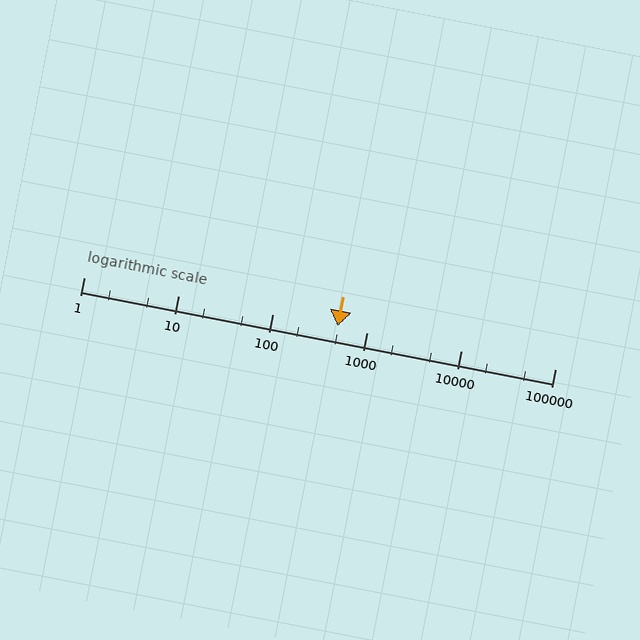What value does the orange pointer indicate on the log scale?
The pointer indicates approximately 490.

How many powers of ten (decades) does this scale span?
The scale spans 5 decades, from 1 to 100000.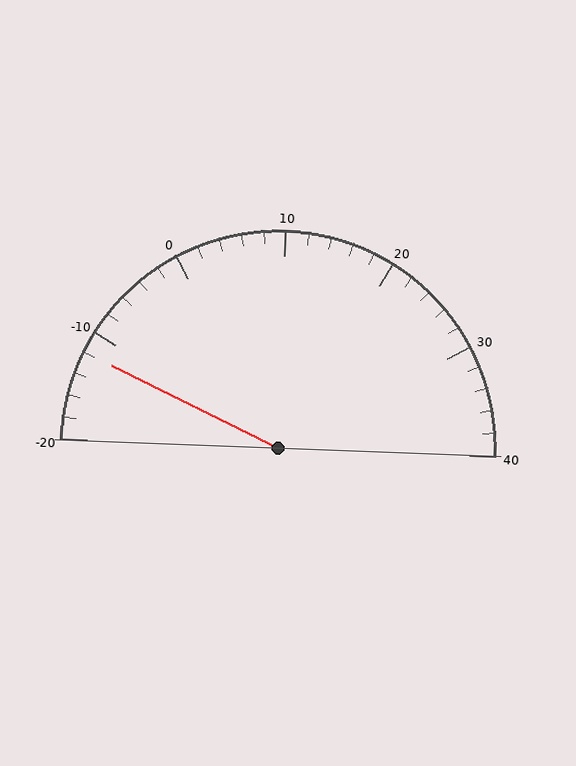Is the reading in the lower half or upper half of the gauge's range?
The reading is in the lower half of the range (-20 to 40).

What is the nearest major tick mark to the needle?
The nearest major tick mark is -10.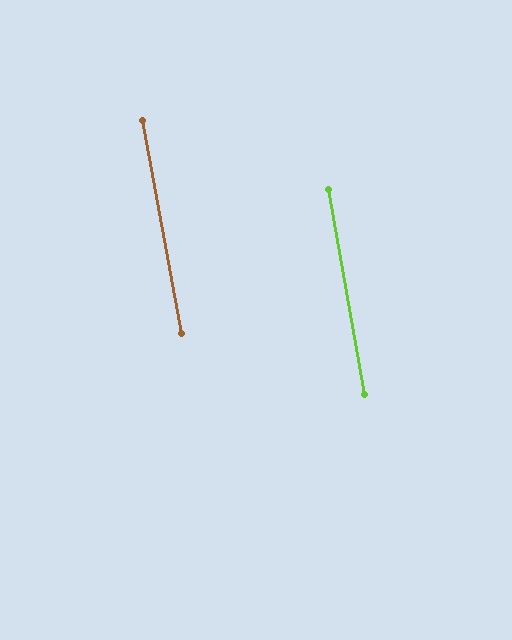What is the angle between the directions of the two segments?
Approximately 0 degrees.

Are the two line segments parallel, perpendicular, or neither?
Parallel — their directions differ by only 0.4°.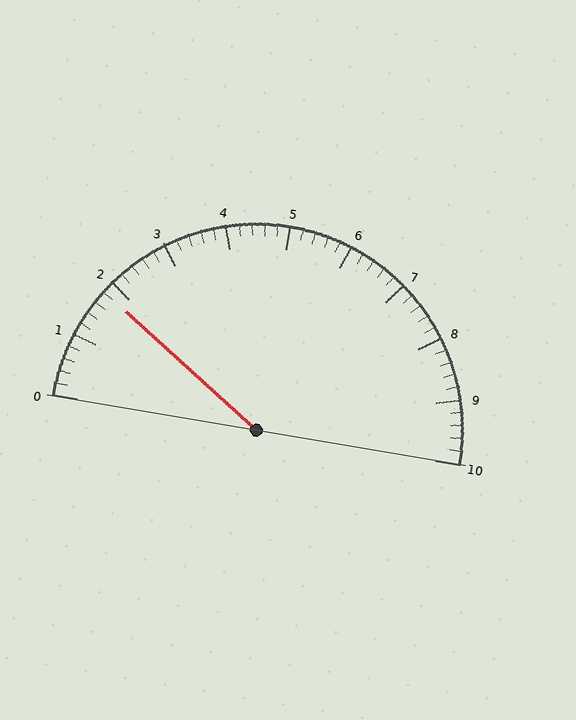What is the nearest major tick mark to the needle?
The nearest major tick mark is 2.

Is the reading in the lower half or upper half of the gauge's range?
The reading is in the lower half of the range (0 to 10).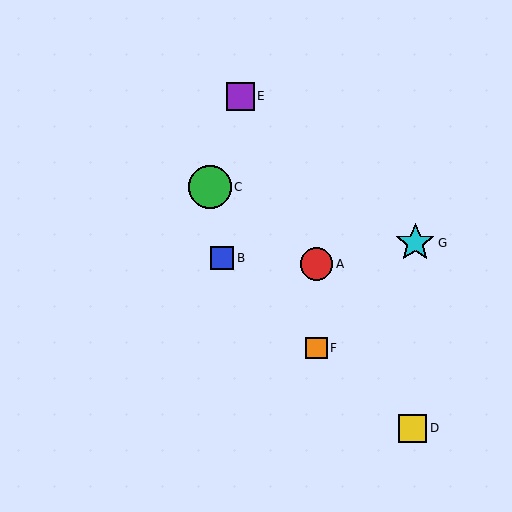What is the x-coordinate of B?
Object B is at x≈222.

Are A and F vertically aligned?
Yes, both are at x≈316.